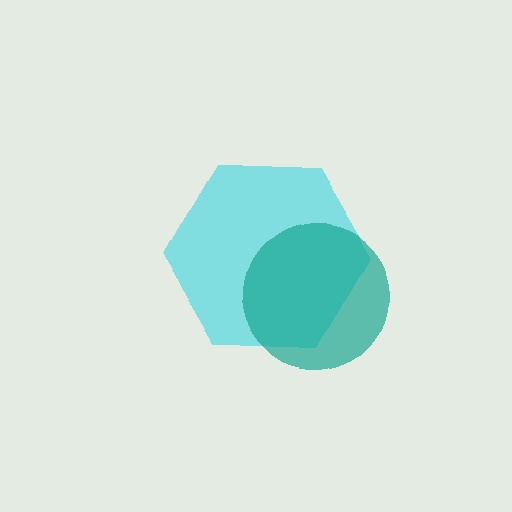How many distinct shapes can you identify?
There are 2 distinct shapes: a cyan hexagon, a teal circle.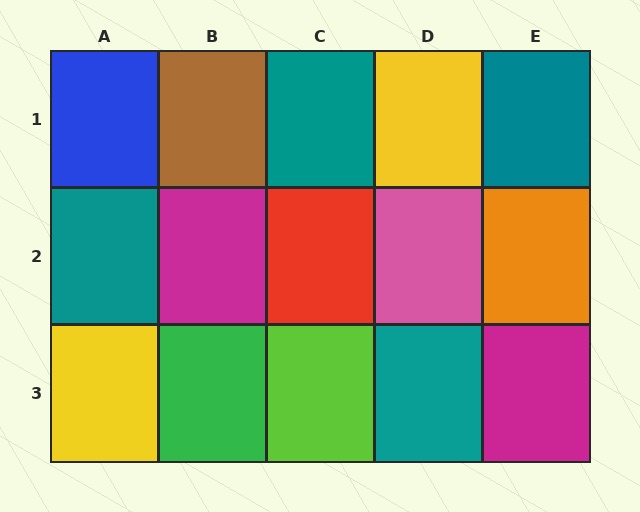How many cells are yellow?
2 cells are yellow.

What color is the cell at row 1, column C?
Teal.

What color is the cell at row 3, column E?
Magenta.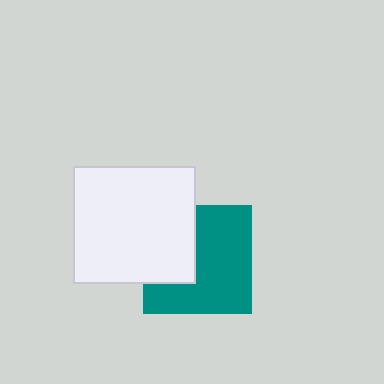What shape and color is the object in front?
The object in front is a white rectangle.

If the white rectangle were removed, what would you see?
You would see the complete teal square.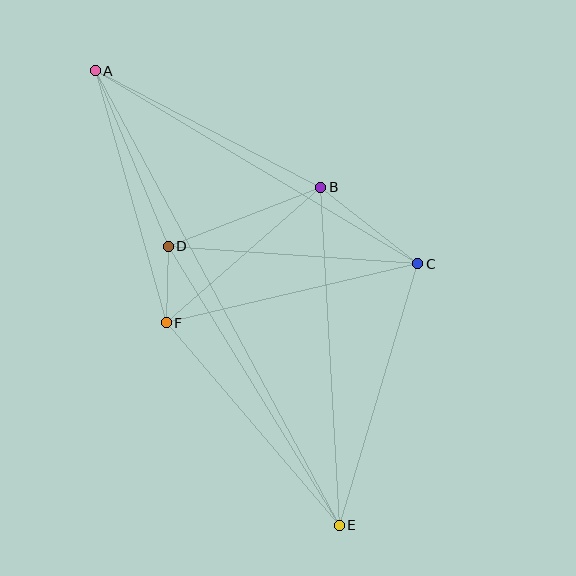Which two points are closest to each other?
Points D and F are closest to each other.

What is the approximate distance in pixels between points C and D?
The distance between C and D is approximately 250 pixels.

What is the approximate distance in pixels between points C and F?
The distance between C and F is approximately 259 pixels.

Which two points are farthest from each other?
Points A and E are farthest from each other.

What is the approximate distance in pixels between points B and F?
The distance between B and F is approximately 206 pixels.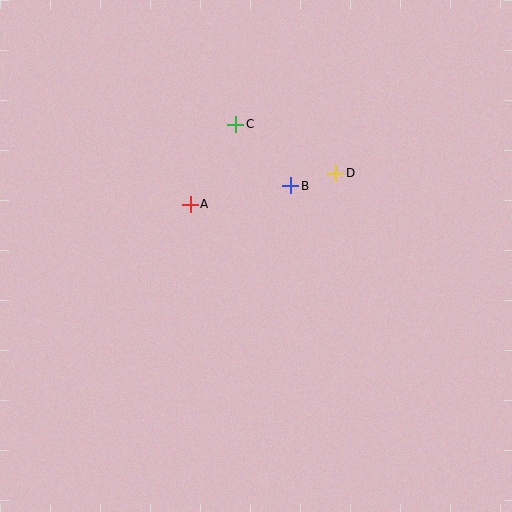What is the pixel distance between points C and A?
The distance between C and A is 92 pixels.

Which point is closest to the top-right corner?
Point D is closest to the top-right corner.